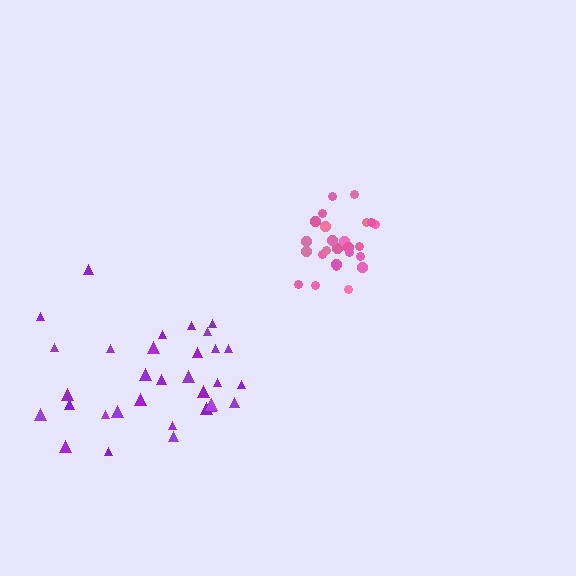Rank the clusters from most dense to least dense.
pink, purple.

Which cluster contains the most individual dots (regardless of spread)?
Purple (32).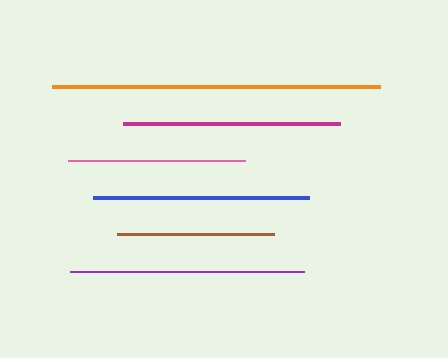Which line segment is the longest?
The orange line is the longest at approximately 328 pixels.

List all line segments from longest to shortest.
From longest to shortest: orange, purple, magenta, blue, pink, brown.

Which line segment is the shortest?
The brown line is the shortest at approximately 157 pixels.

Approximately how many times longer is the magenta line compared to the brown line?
The magenta line is approximately 1.4 times the length of the brown line.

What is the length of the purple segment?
The purple segment is approximately 234 pixels long.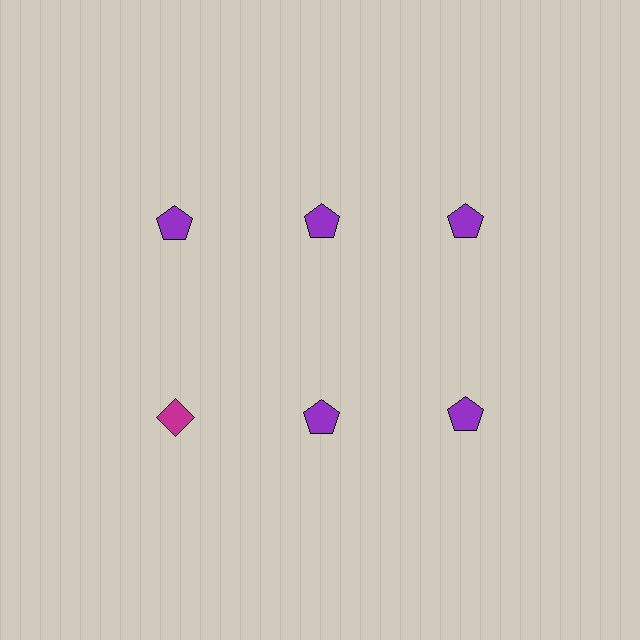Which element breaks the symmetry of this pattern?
The magenta diamond in the second row, leftmost column breaks the symmetry. All other shapes are purple pentagons.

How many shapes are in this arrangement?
There are 6 shapes arranged in a grid pattern.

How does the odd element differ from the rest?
It differs in both color (magenta instead of purple) and shape (diamond instead of pentagon).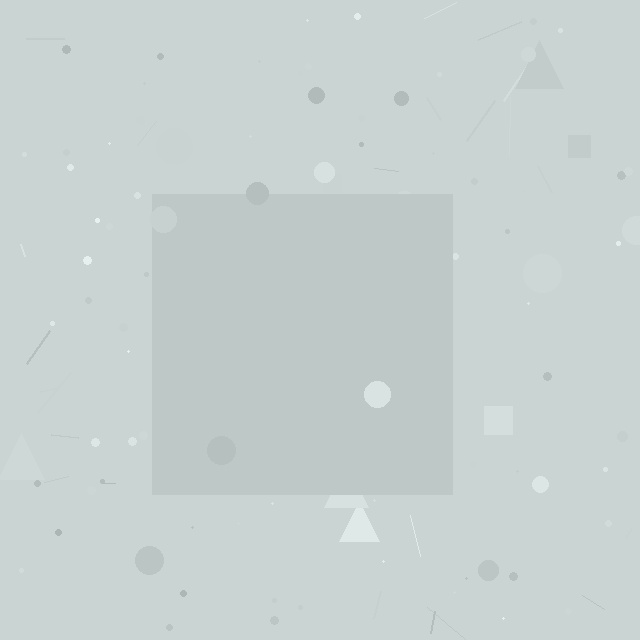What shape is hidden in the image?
A square is hidden in the image.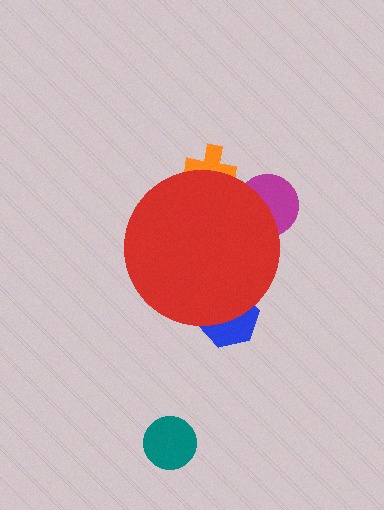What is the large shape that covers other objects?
A red circle.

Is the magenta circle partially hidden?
Yes, the magenta circle is partially hidden behind the red circle.